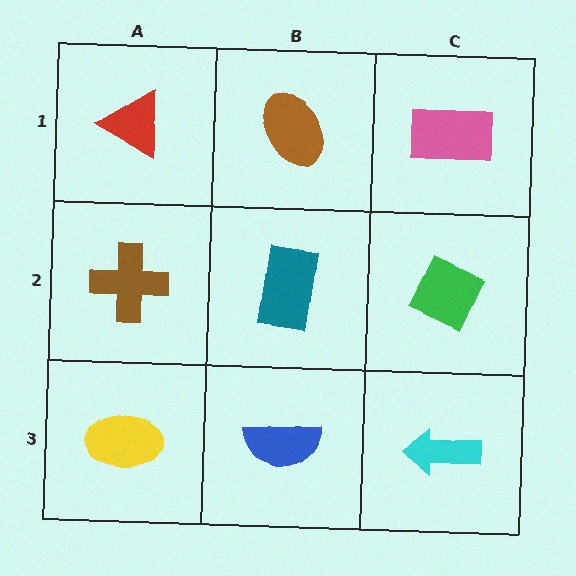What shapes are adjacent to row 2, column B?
A brown ellipse (row 1, column B), a blue semicircle (row 3, column B), a brown cross (row 2, column A), a green diamond (row 2, column C).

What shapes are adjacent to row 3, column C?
A green diamond (row 2, column C), a blue semicircle (row 3, column B).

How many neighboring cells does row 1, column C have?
2.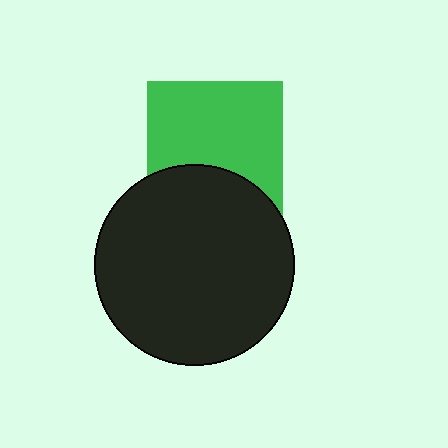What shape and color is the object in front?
The object in front is a black circle.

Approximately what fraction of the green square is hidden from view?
Roughly 31% of the green square is hidden behind the black circle.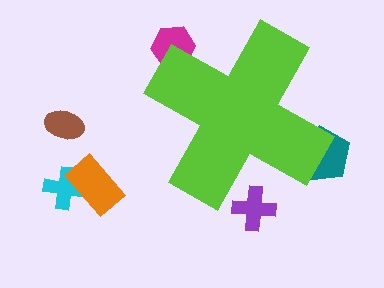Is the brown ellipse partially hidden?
No, the brown ellipse is fully visible.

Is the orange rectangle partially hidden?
No, the orange rectangle is fully visible.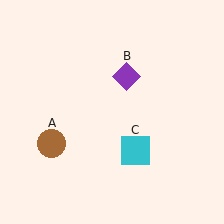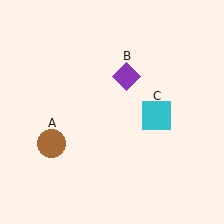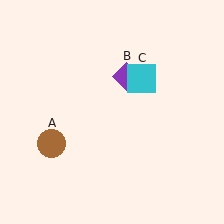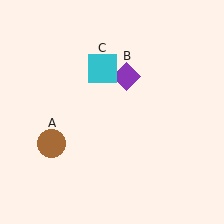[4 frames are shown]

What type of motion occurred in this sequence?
The cyan square (object C) rotated counterclockwise around the center of the scene.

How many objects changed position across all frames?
1 object changed position: cyan square (object C).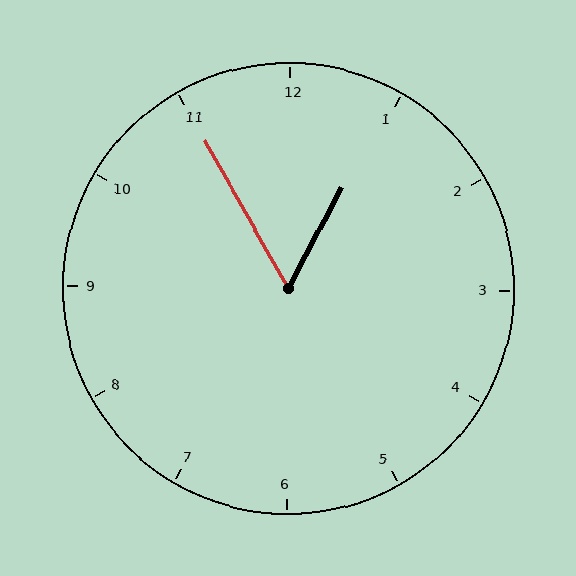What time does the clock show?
12:55.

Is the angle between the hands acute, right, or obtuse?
It is acute.